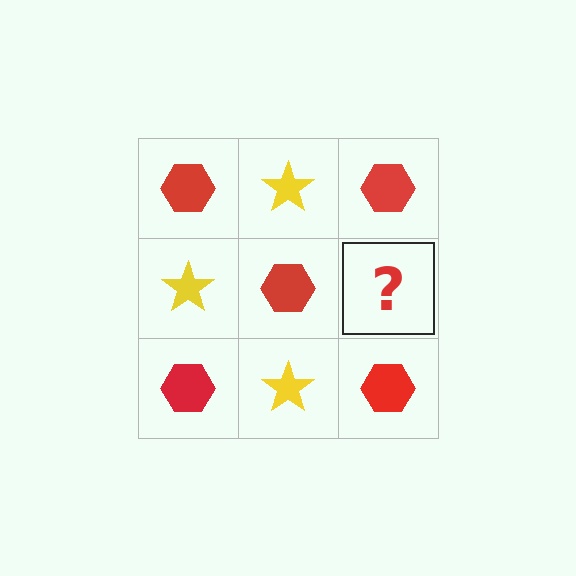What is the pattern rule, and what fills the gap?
The rule is that it alternates red hexagon and yellow star in a checkerboard pattern. The gap should be filled with a yellow star.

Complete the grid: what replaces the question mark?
The question mark should be replaced with a yellow star.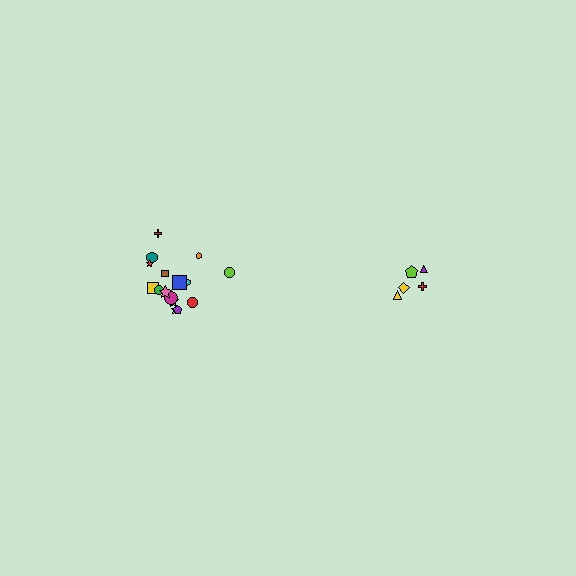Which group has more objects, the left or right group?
The left group.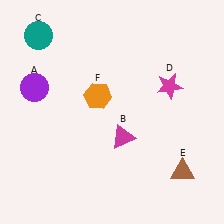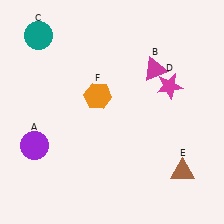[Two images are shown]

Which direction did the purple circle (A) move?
The purple circle (A) moved down.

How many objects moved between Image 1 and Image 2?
2 objects moved between the two images.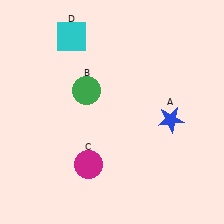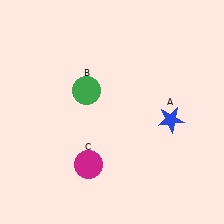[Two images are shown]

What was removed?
The cyan square (D) was removed in Image 2.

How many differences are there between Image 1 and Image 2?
There is 1 difference between the two images.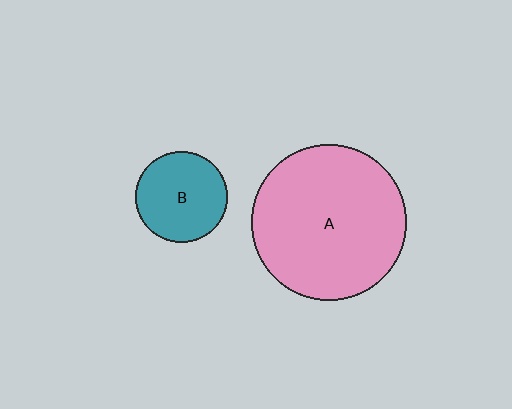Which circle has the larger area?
Circle A (pink).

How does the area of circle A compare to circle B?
Approximately 2.9 times.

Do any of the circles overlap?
No, none of the circles overlap.